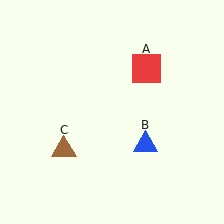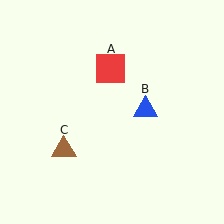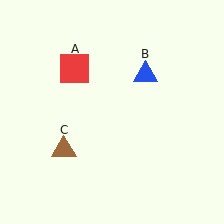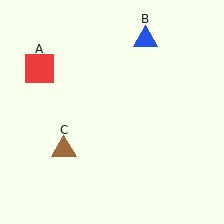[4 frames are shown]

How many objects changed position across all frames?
2 objects changed position: red square (object A), blue triangle (object B).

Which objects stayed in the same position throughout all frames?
Brown triangle (object C) remained stationary.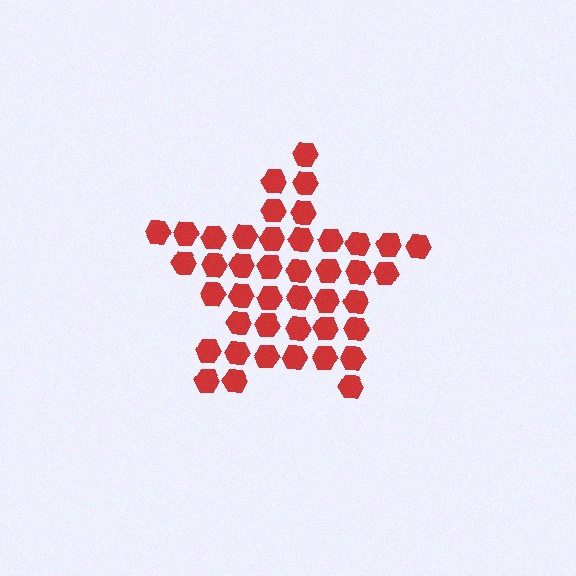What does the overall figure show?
The overall figure shows a star.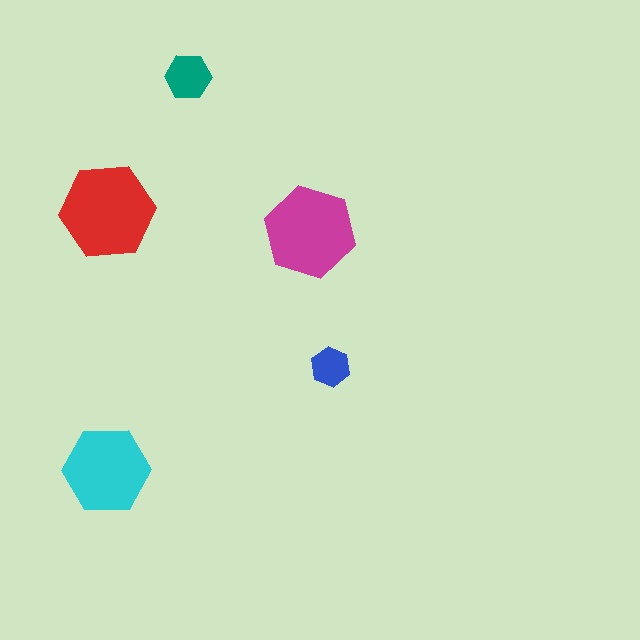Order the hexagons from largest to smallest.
the red one, the magenta one, the cyan one, the teal one, the blue one.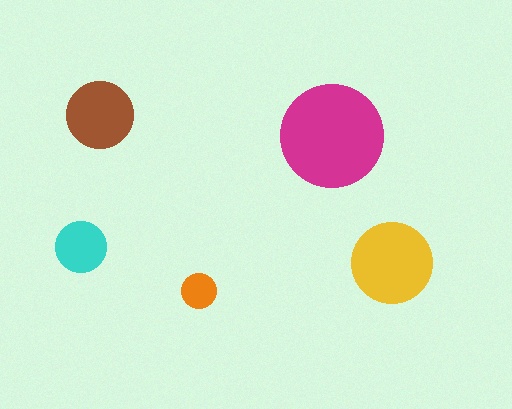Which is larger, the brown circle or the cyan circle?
The brown one.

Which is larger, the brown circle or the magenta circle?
The magenta one.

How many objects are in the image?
There are 5 objects in the image.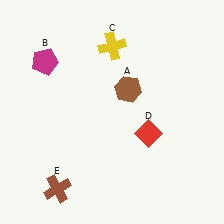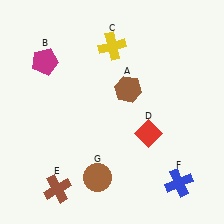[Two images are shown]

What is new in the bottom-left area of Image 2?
A brown circle (G) was added in the bottom-left area of Image 2.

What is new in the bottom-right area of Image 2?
A blue cross (F) was added in the bottom-right area of Image 2.